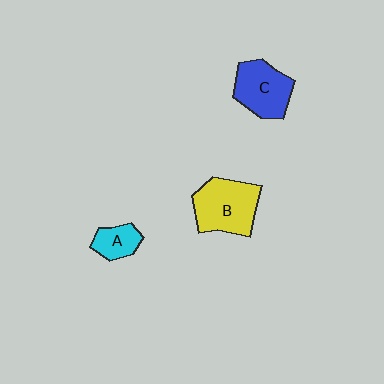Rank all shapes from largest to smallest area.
From largest to smallest: B (yellow), C (blue), A (cyan).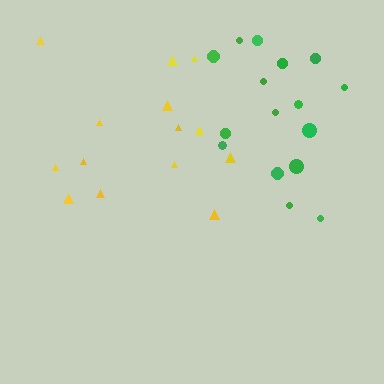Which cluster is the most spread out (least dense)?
Yellow.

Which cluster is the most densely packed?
Green.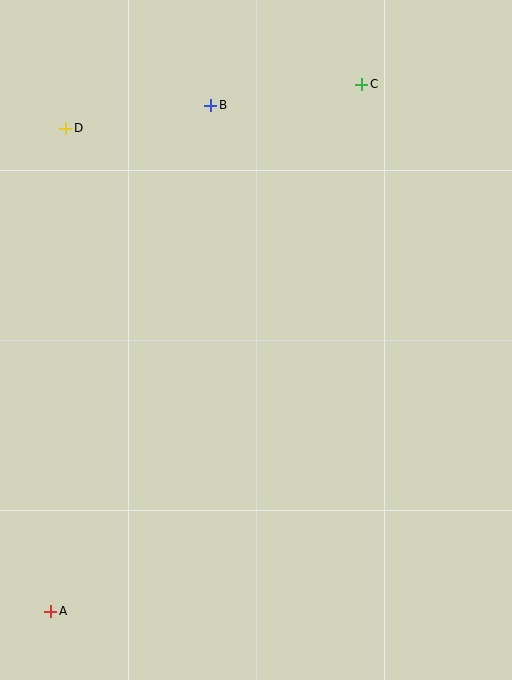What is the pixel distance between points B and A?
The distance between B and A is 531 pixels.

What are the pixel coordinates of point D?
Point D is at (66, 128).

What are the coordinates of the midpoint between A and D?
The midpoint between A and D is at (58, 370).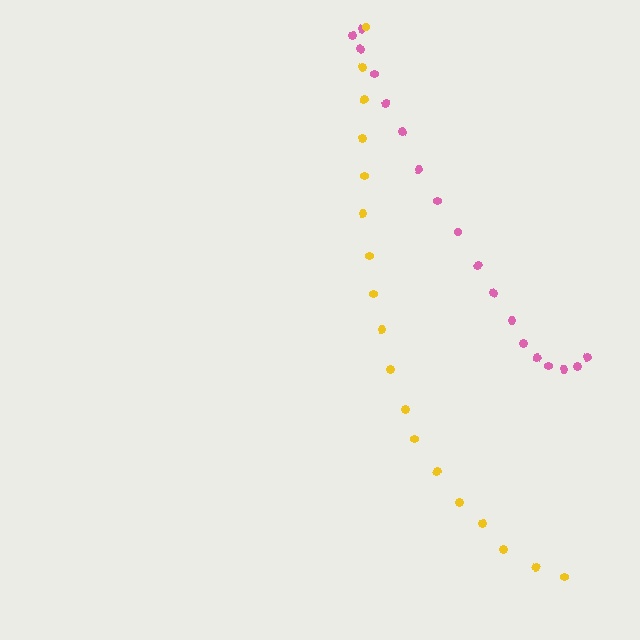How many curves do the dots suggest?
There are 2 distinct paths.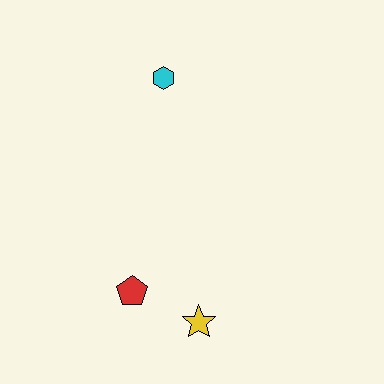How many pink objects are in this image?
There are no pink objects.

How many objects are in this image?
There are 3 objects.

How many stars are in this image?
There is 1 star.